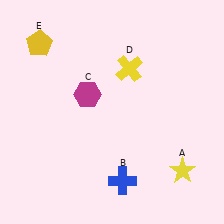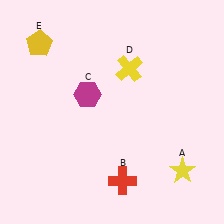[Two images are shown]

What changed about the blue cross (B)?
In Image 1, B is blue. In Image 2, it changed to red.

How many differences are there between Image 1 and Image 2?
There is 1 difference between the two images.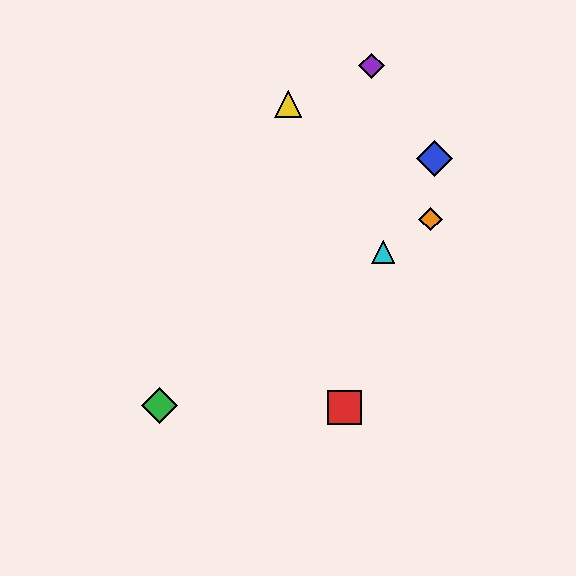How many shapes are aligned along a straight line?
3 shapes (the green diamond, the orange diamond, the cyan triangle) are aligned along a straight line.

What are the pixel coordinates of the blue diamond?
The blue diamond is at (435, 159).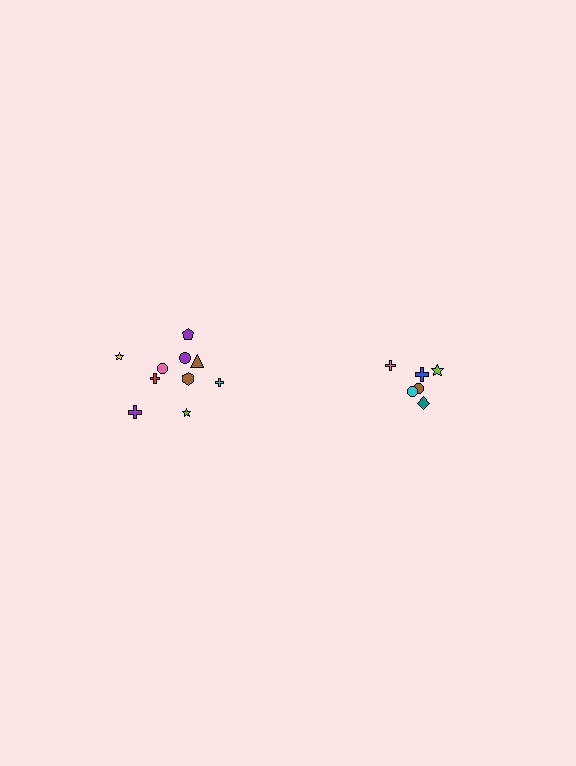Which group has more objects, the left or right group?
The left group.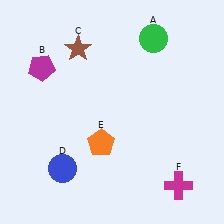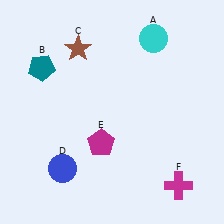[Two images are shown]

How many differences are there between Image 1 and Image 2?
There are 3 differences between the two images.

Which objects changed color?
A changed from green to cyan. B changed from magenta to teal. E changed from orange to magenta.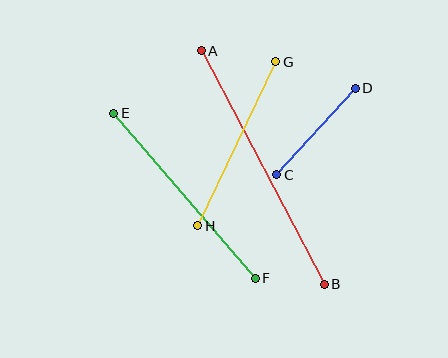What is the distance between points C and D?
The distance is approximately 117 pixels.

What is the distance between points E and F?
The distance is approximately 218 pixels.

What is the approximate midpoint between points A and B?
The midpoint is at approximately (263, 168) pixels.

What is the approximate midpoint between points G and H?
The midpoint is at approximately (237, 144) pixels.